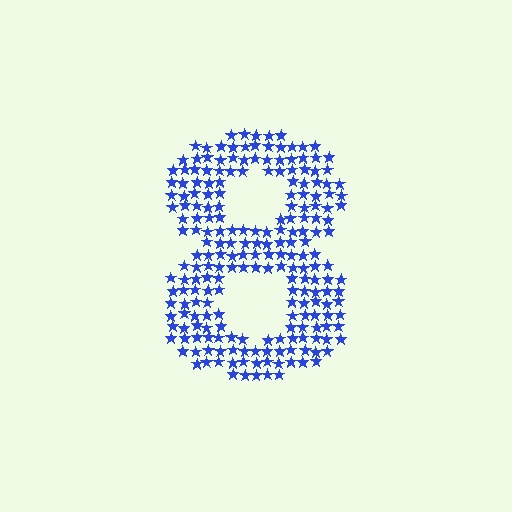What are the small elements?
The small elements are stars.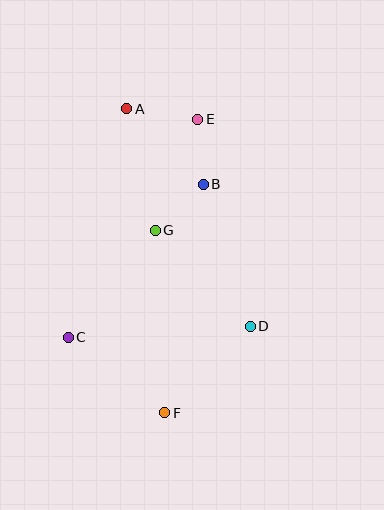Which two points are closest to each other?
Points B and E are closest to each other.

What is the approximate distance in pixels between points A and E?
The distance between A and E is approximately 71 pixels.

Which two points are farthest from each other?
Points A and F are farthest from each other.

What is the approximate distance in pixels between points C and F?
The distance between C and F is approximately 122 pixels.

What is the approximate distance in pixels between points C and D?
The distance between C and D is approximately 183 pixels.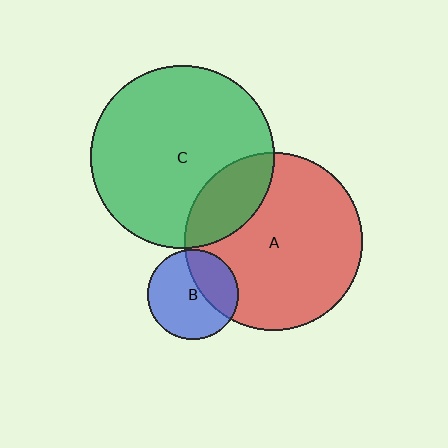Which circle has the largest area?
Circle C (green).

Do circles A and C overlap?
Yes.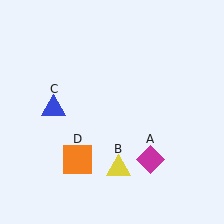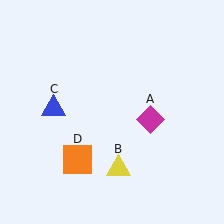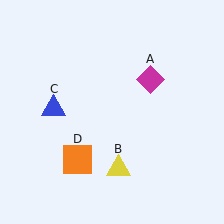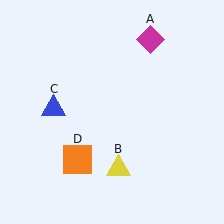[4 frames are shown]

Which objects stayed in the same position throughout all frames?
Yellow triangle (object B) and blue triangle (object C) and orange square (object D) remained stationary.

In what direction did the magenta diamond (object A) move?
The magenta diamond (object A) moved up.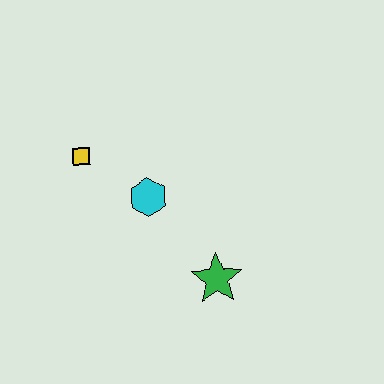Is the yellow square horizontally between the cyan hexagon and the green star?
No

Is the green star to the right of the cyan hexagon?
Yes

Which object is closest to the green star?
The cyan hexagon is closest to the green star.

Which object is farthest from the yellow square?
The green star is farthest from the yellow square.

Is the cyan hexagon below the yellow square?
Yes